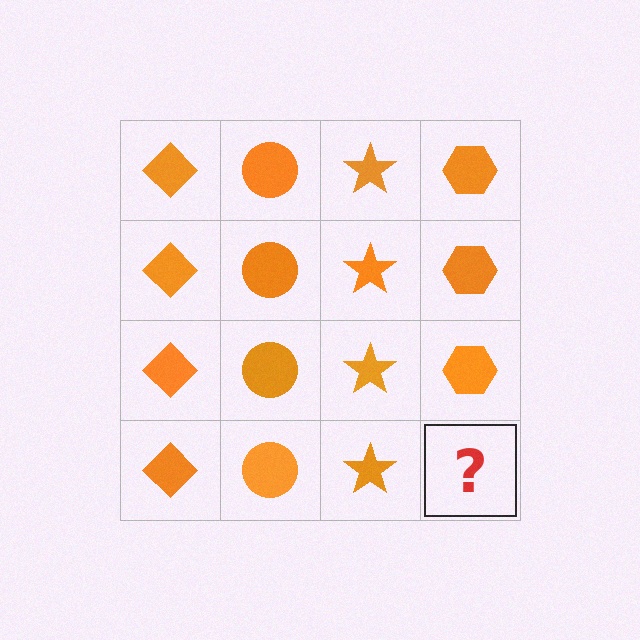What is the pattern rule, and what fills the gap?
The rule is that each column has a consistent shape. The gap should be filled with an orange hexagon.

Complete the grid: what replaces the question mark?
The question mark should be replaced with an orange hexagon.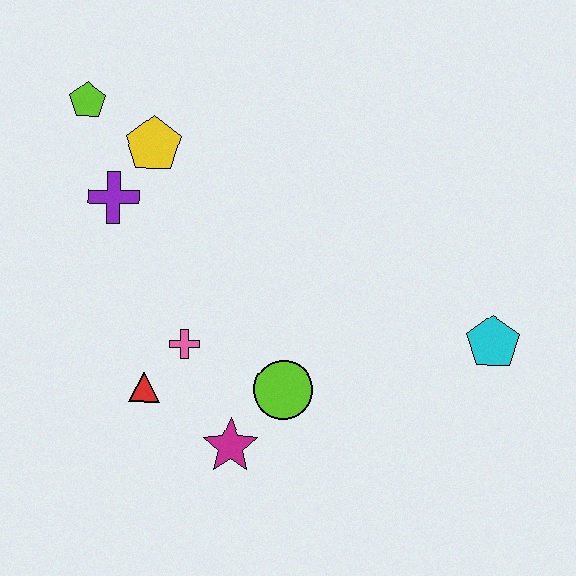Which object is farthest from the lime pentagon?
The cyan pentagon is farthest from the lime pentagon.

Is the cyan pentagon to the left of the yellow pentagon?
No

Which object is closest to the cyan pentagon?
The lime circle is closest to the cyan pentagon.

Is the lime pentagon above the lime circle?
Yes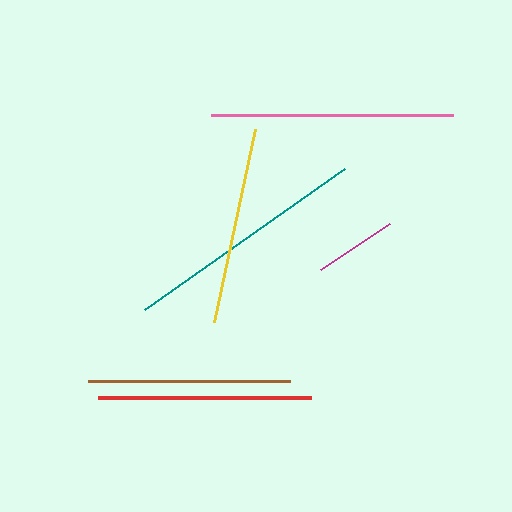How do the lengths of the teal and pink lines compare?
The teal and pink lines are approximately the same length.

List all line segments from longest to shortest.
From longest to shortest: teal, pink, red, brown, yellow, magenta.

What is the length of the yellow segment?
The yellow segment is approximately 197 pixels long.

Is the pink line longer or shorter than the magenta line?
The pink line is longer than the magenta line.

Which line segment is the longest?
The teal line is the longest at approximately 245 pixels.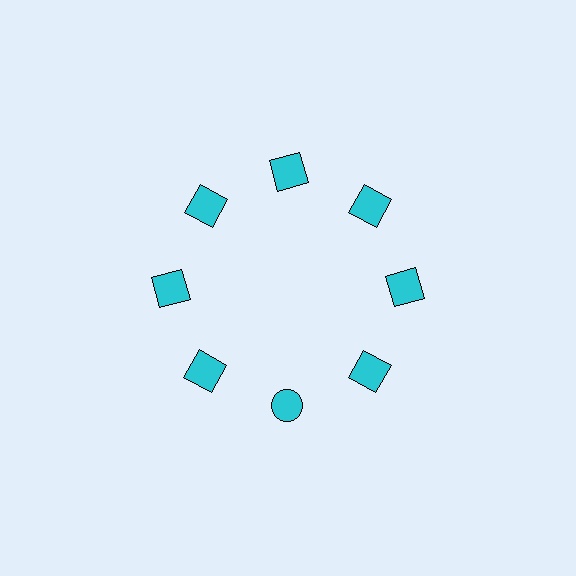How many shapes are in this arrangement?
There are 8 shapes arranged in a ring pattern.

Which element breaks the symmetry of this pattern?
The cyan circle at roughly the 6 o'clock position breaks the symmetry. All other shapes are cyan squares.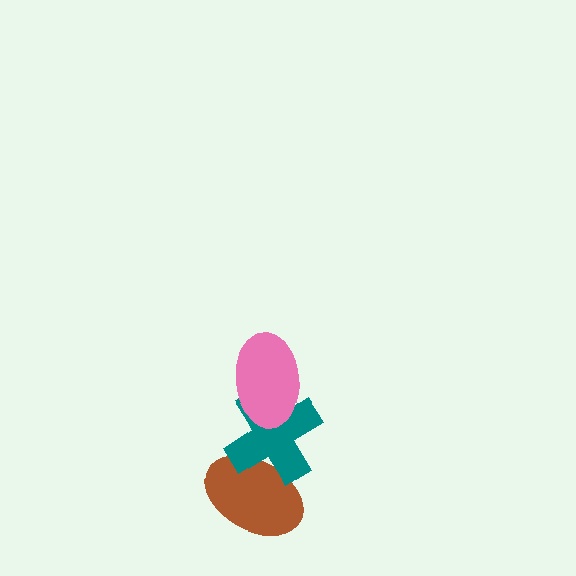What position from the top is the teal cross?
The teal cross is 2nd from the top.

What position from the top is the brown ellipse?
The brown ellipse is 3rd from the top.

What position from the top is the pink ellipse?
The pink ellipse is 1st from the top.